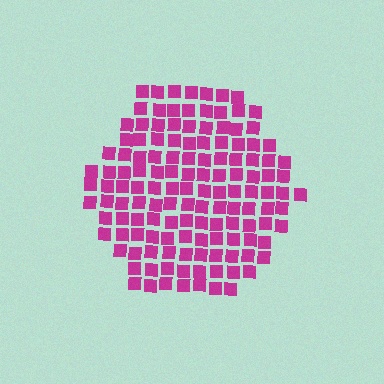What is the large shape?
The large shape is a hexagon.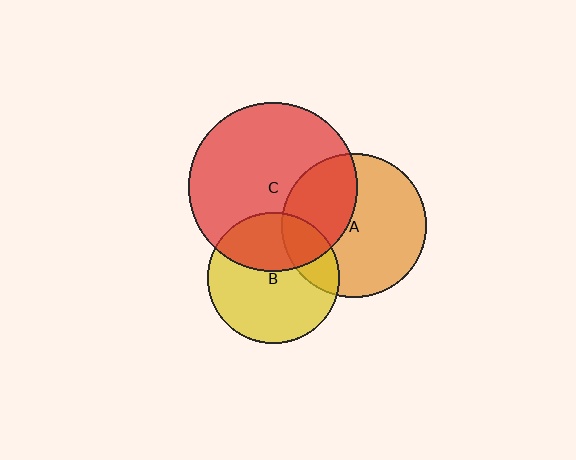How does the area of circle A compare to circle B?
Approximately 1.2 times.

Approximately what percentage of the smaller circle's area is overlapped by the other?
Approximately 35%.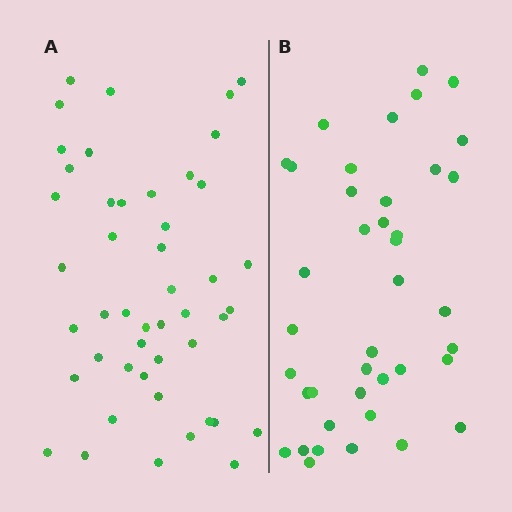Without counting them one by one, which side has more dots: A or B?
Region A (the left region) has more dots.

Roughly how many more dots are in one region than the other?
Region A has roughly 8 or so more dots than region B.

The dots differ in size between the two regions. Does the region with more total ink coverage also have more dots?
No. Region B has more total ink coverage because its dots are larger, but region A actually contains more individual dots. Total area can be misleading — the number of items is what matters here.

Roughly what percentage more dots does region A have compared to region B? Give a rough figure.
About 20% more.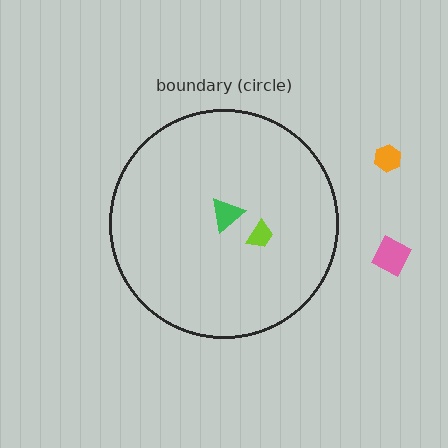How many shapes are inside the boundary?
2 inside, 2 outside.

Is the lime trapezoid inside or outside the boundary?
Inside.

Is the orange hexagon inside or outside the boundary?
Outside.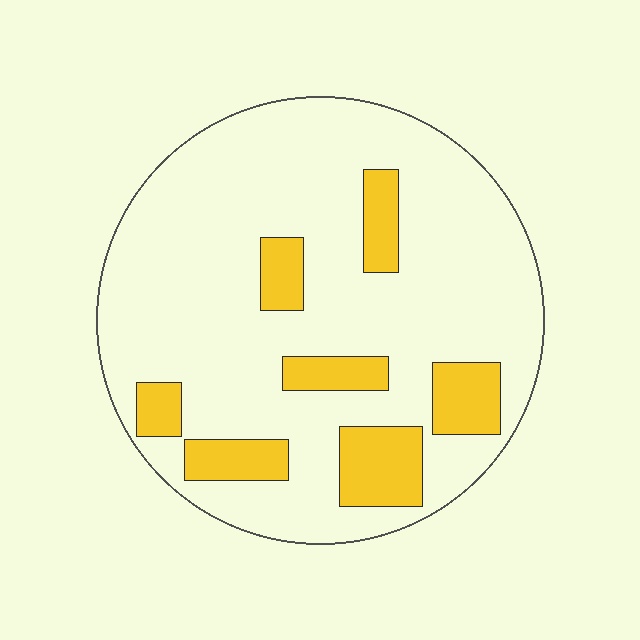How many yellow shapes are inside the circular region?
7.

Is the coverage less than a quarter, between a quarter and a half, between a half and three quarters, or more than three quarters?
Less than a quarter.